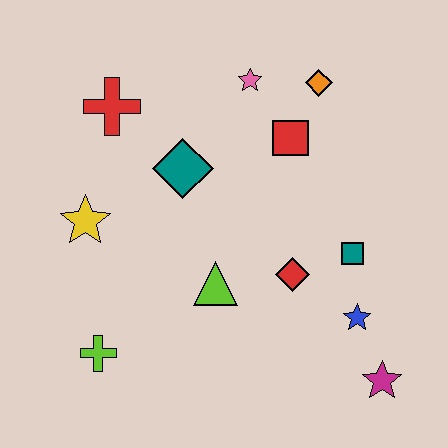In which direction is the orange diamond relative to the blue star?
The orange diamond is above the blue star.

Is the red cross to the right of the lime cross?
Yes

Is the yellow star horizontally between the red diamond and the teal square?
No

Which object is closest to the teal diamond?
The red cross is closest to the teal diamond.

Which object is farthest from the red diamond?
The red cross is farthest from the red diamond.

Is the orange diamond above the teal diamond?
Yes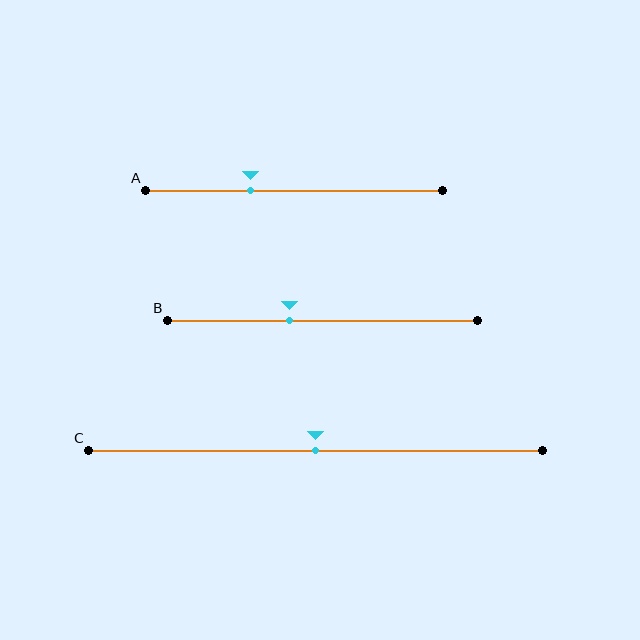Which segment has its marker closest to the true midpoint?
Segment C has its marker closest to the true midpoint.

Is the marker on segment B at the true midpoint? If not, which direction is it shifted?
No, the marker on segment B is shifted to the left by about 11% of the segment length.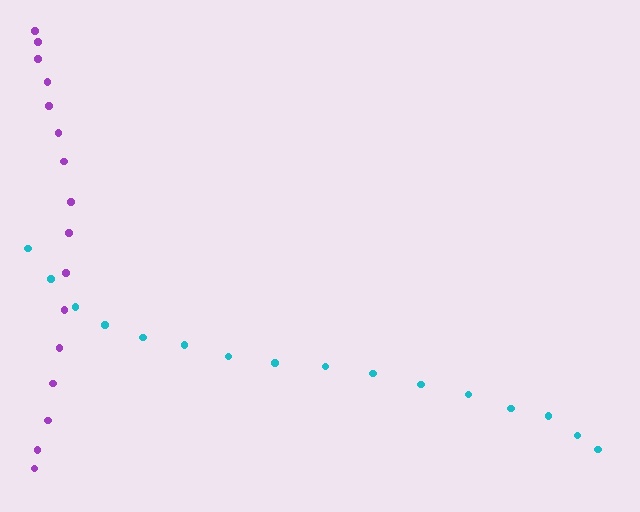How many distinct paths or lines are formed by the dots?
There are 2 distinct paths.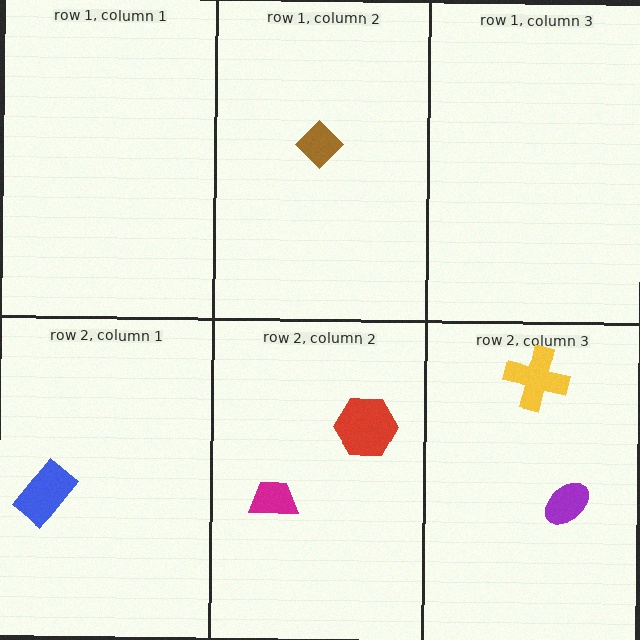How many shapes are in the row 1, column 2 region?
1.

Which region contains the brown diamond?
The row 1, column 2 region.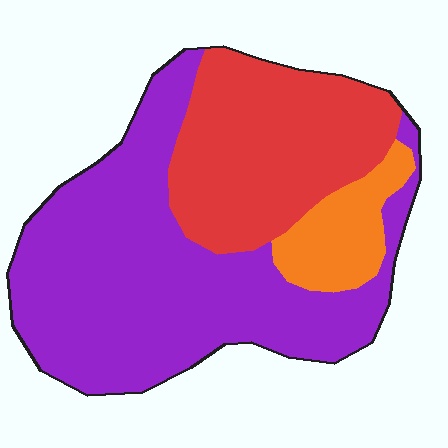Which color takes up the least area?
Orange, at roughly 10%.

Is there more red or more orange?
Red.